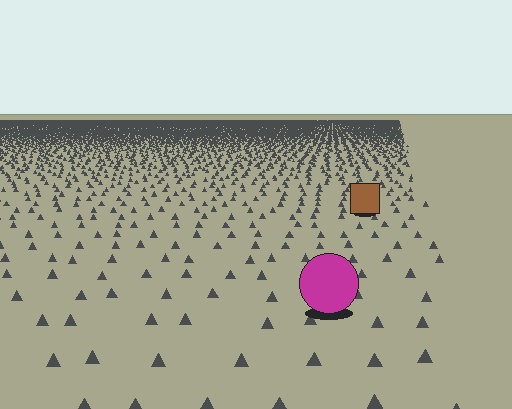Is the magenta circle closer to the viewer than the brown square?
Yes. The magenta circle is closer — you can tell from the texture gradient: the ground texture is coarser near it.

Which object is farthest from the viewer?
The brown square is farthest from the viewer. It appears smaller and the ground texture around it is denser.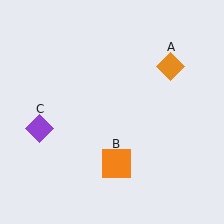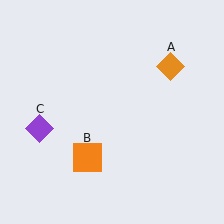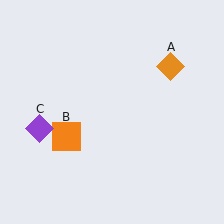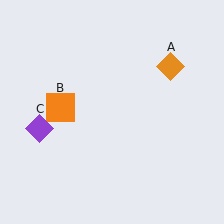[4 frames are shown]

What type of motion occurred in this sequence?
The orange square (object B) rotated clockwise around the center of the scene.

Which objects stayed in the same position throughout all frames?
Orange diamond (object A) and purple diamond (object C) remained stationary.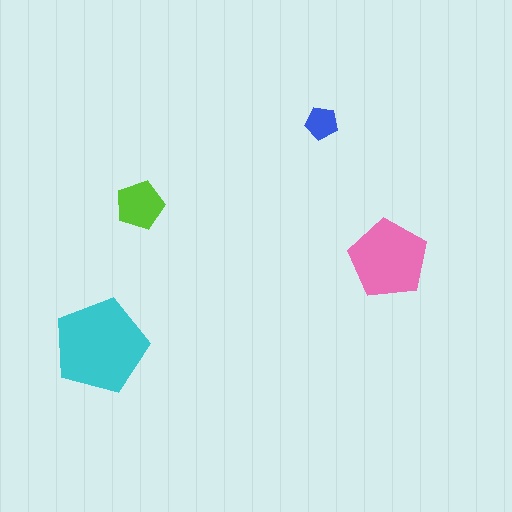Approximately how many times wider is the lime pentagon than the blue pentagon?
About 1.5 times wider.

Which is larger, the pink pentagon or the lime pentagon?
The pink one.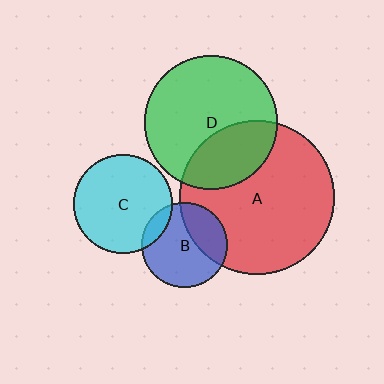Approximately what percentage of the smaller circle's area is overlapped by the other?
Approximately 30%.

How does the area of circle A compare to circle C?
Approximately 2.4 times.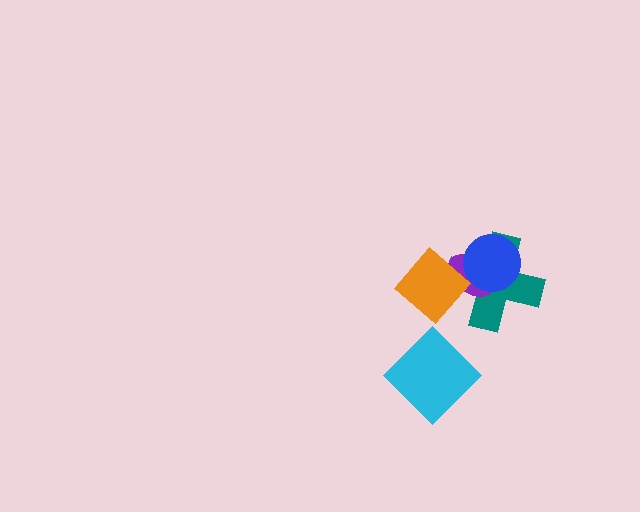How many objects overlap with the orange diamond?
2 objects overlap with the orange diamond.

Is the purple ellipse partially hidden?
Yes, it is partially covered by another shape.